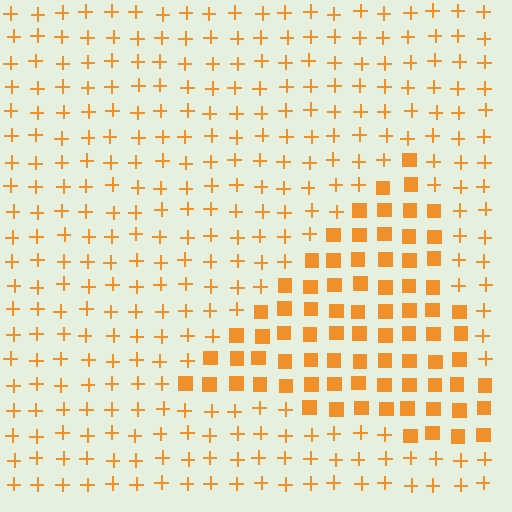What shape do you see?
I see a triangle.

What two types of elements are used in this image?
The image uses squares inside the triangle region and plus signs outside it.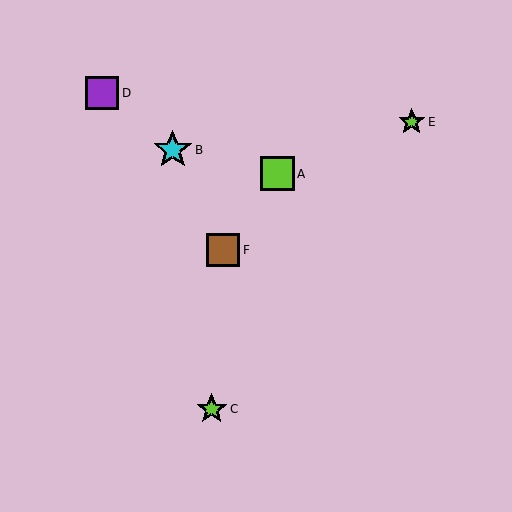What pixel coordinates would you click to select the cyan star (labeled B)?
Click at (173, 150) to select the cyan star B.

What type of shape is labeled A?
Shape A is a lime square.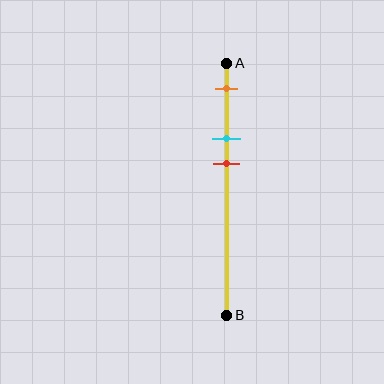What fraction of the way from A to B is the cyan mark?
The cyan mark is approximately 30% (0.3) of the way from A to B.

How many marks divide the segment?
There are 3 marks dividing the segment.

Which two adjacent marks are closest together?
The cyan and red marks are the closest adjacent pair.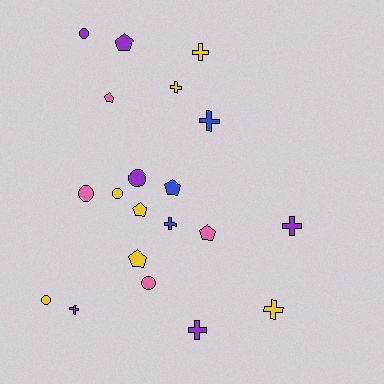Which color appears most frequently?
Yellow, with 7 objects.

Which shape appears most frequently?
Cross, with 8 objects.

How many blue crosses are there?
There are 2 blue crosses.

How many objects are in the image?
There are 20 objects.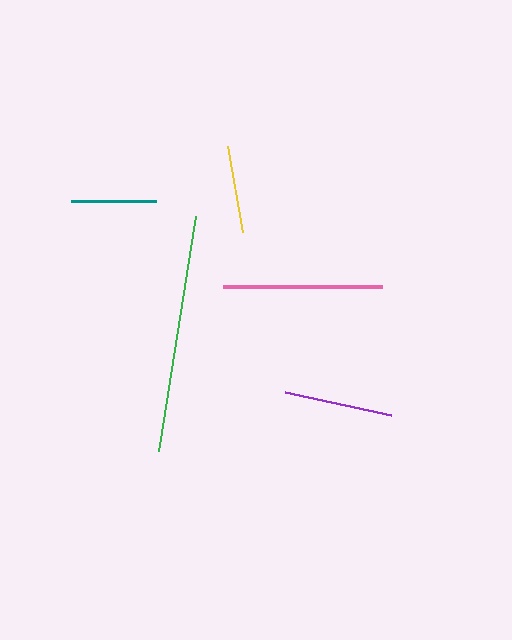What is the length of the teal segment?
The teal segment is approximately 85 pixels long.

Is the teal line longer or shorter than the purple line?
The purple line is longer than the teal line.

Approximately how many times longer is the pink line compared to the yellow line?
The pink line is approximately 1.8 times the length of the yellow line.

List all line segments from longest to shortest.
From longest to shortest: green, pink, purple, yellow, teal.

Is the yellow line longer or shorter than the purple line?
The purple line is longer than the yellow line.